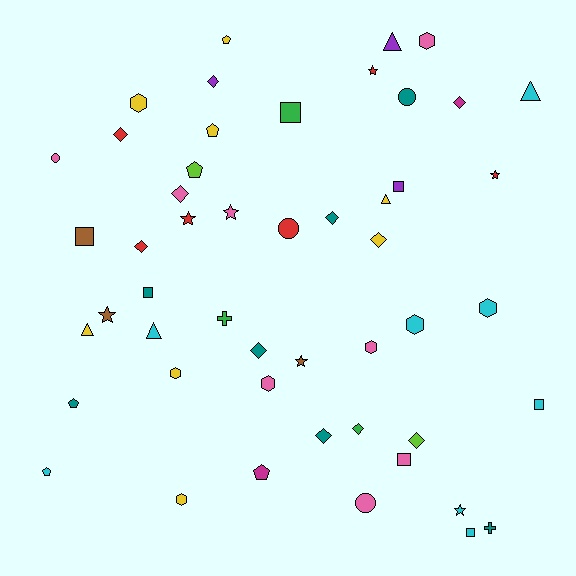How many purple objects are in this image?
There are 3 purple objects.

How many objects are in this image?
There are 50 objects.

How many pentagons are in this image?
There are 6 pentagons.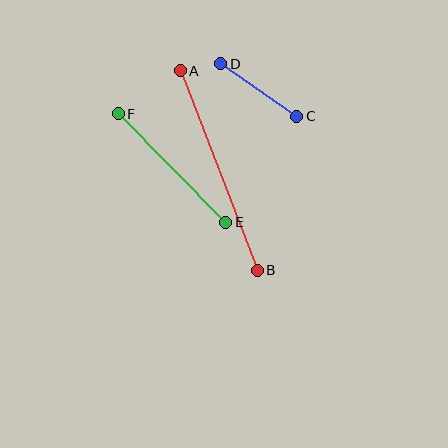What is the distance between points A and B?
The distance is approximately 214 pixels.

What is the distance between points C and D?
The distance is approximately 93 pixels.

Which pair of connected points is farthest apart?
Points A and B are farthest apart.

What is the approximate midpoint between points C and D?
The midpoint is at approximately (259, 90) pixels.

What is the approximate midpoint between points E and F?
The midpoint is at approximately (172, 168) pixels.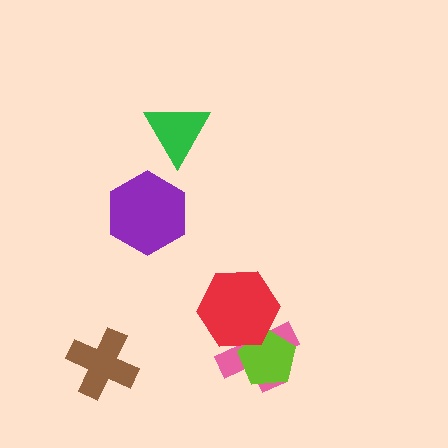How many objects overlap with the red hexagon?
2 objects overlap with the red hexagon.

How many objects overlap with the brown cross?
0 objects overlap with the brown cross.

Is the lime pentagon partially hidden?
Yes, it is partially covered by another shape.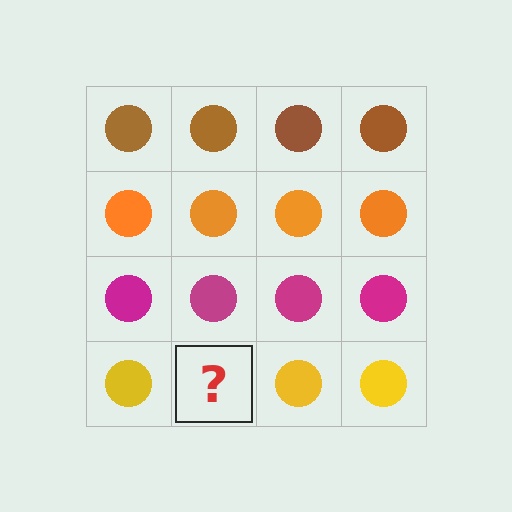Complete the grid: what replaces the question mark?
The question mark should be replaced with a yellow circle.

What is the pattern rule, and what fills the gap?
The rule is that each row has a consistent color. The gap should be filled with a yellow circle.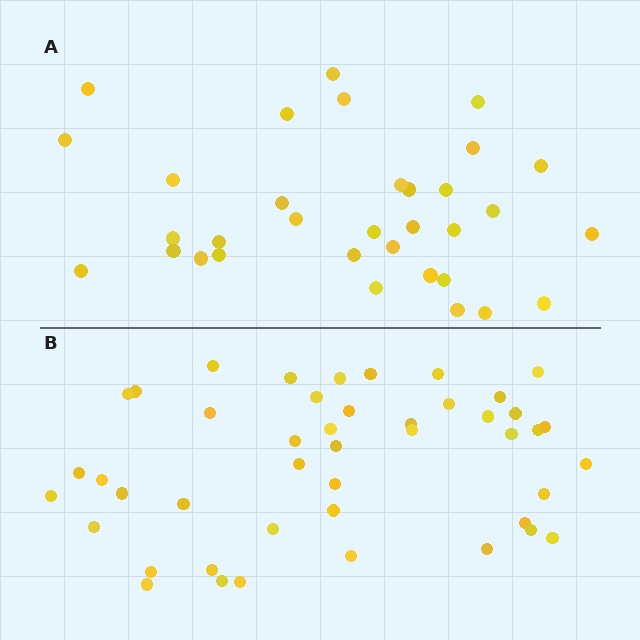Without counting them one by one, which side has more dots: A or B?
Region B (the bottom region) has more dots.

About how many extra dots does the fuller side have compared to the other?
Region B has roughly 12 or so more dots than region A.